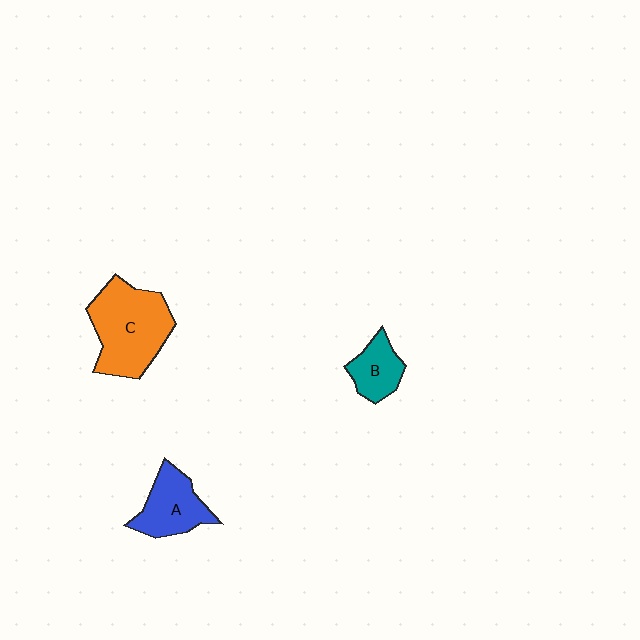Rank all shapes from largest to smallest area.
From largest to smallest: C (orange), A (blue), B (teal).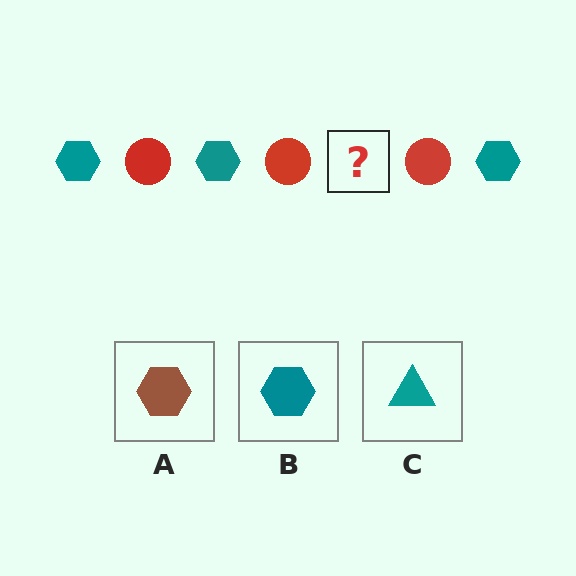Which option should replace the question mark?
Option B.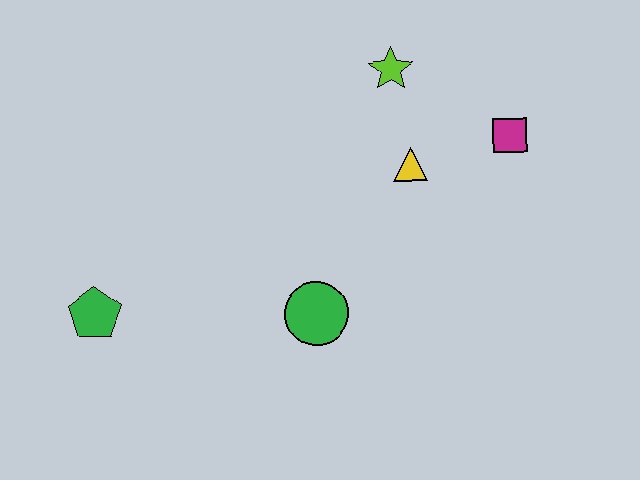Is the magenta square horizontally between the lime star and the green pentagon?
No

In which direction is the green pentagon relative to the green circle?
The green pentagon is to the left of the green circle.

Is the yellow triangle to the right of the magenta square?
No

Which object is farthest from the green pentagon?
The magenta square is farthest from the green pentagon.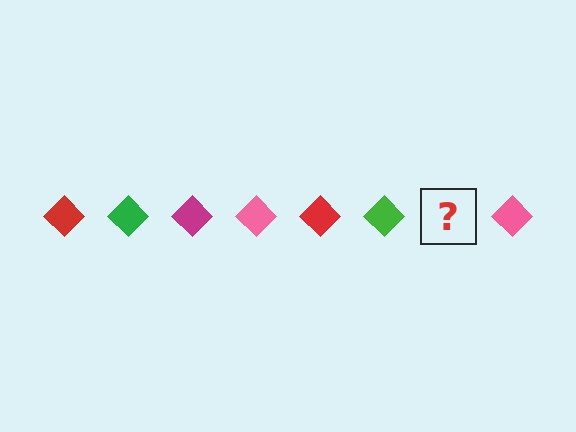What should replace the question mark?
The question mark should be replaced with a magenta diamond.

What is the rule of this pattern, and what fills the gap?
The rule is that the pattern cycles through red, green, magenta, pink diamonds. The gap should be filled with a magenta diamond.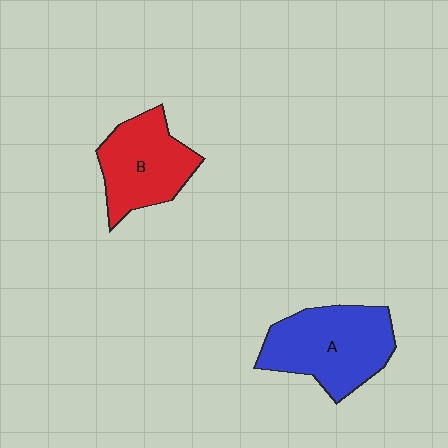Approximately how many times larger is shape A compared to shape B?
Approximately 1.2 times.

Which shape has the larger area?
Shape A (blue).